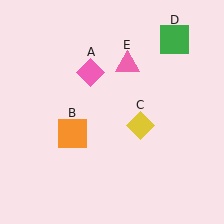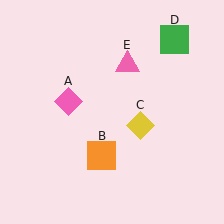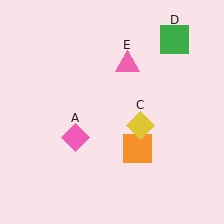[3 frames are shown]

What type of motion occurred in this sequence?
The pink diamond (object A), orange square (object B) rotated counterclockwise around the center of the scene.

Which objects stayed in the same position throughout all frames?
Yellow diamond (object C) and green square (object D) and pink triangle (object E) remained stationary.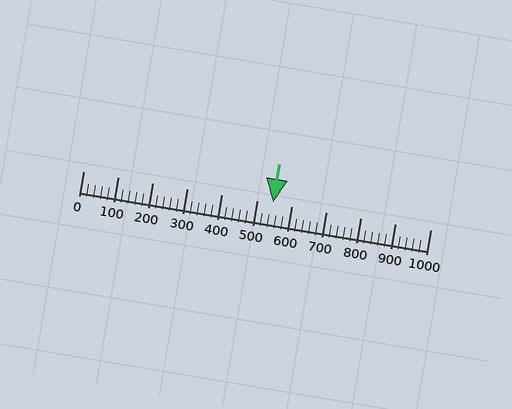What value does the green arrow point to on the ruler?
The green arrow points to approximately 547.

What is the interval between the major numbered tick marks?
The major tick marks are spaced 100 units apart.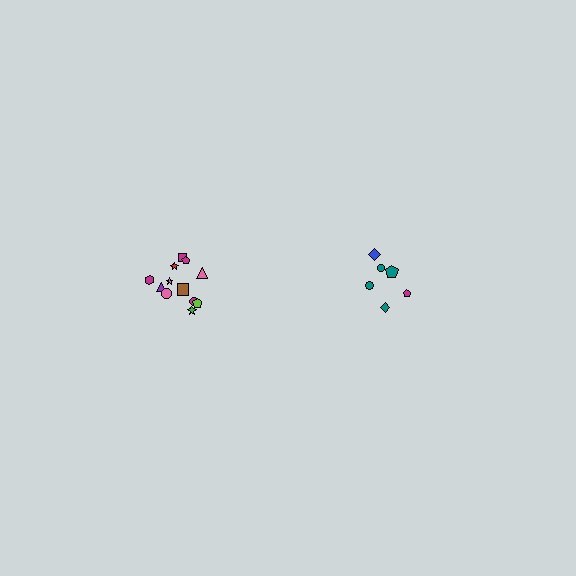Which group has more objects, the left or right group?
The left group.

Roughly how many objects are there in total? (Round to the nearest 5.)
Roughly 20 objects in total.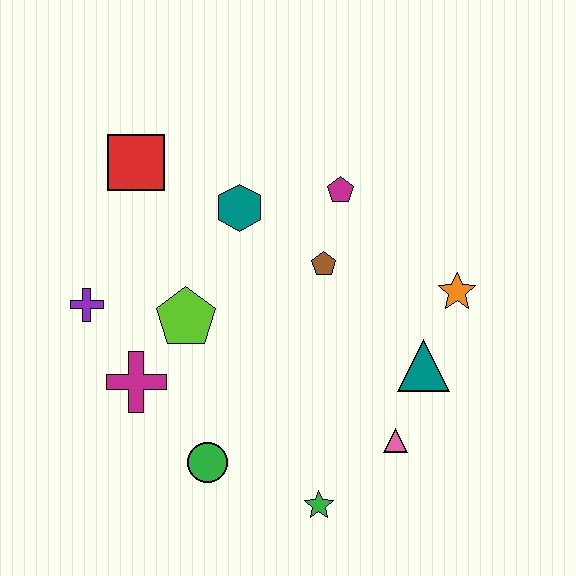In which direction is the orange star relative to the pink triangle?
The orange star is above the pink triangle.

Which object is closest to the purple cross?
The magenta cross is closest to the purple cross.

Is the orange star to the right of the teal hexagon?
Yes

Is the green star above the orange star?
No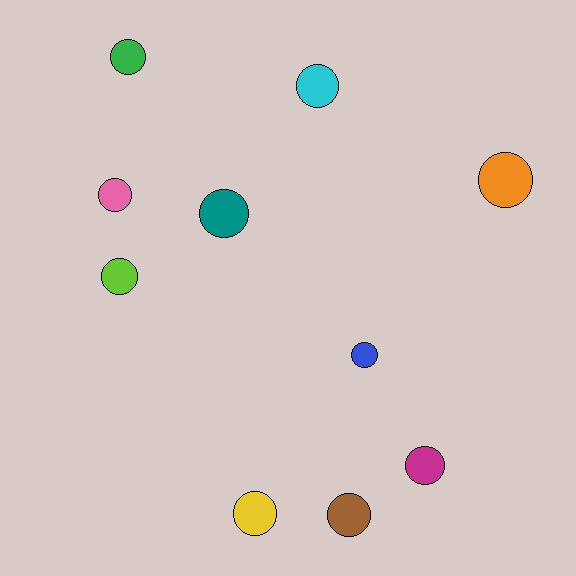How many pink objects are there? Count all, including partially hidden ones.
There is 1 pink object.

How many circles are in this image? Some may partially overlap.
There are 10 circles.